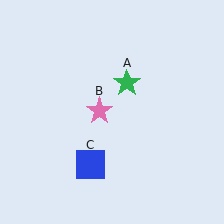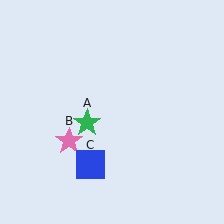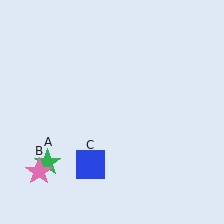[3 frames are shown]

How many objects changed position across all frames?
2 objects changed position: green star (object A), pink star (object B).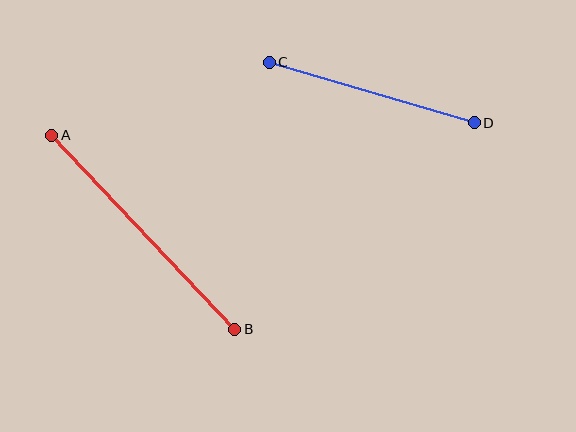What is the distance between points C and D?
The distance is approximately 214 pixels.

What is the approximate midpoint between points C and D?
The midpoint is at approximately (372, 92) pixels.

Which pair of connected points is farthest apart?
Points A and B are farthest apart.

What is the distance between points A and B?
The distance is approximately 267 pixels.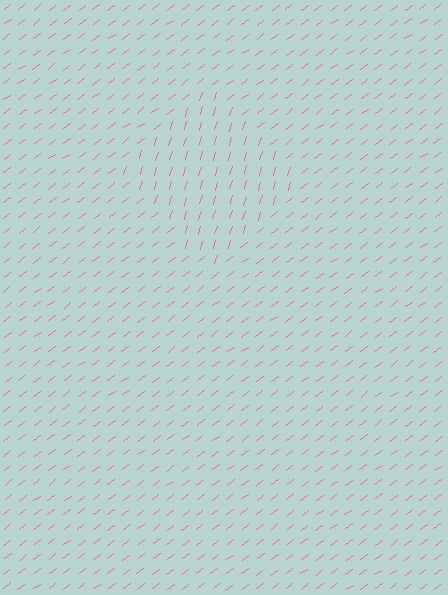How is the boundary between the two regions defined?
The boundary is defined purely by a change in line orientation (approximately 37 degrees difference). All lines are the same color and thickness.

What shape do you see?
I see a diamond.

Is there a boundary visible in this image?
Yes, there is a texture boundary formed by a change in line orientation.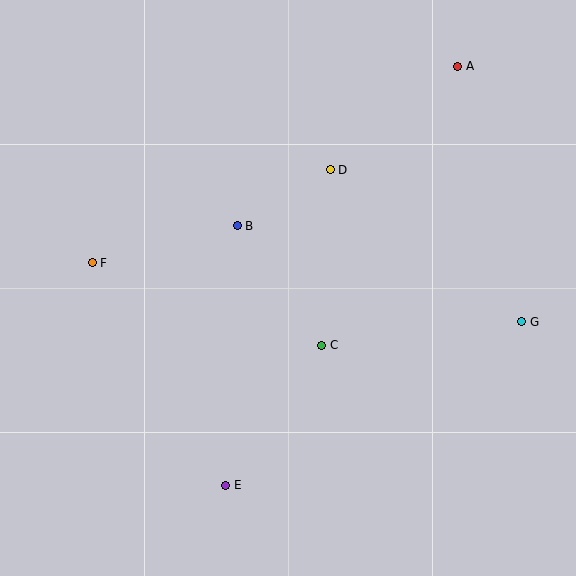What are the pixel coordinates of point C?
Point C is at (321, 345).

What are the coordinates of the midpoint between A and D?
The midpoint between A and D is at (394, 118).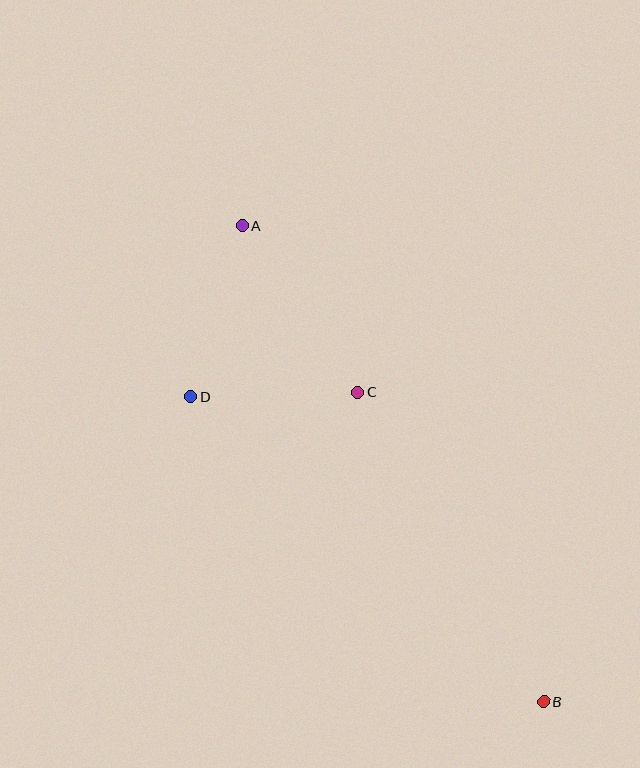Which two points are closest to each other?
Points C and D are closest to each other.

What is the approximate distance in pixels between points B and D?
The distance between B and D is approximately 467 pixels.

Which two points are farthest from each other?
Points A and B are farthest from each other.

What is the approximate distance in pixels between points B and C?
The distance between B and C is approximately 362 pixels.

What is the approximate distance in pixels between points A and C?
The distance between A and C is approximately 202 pixels.